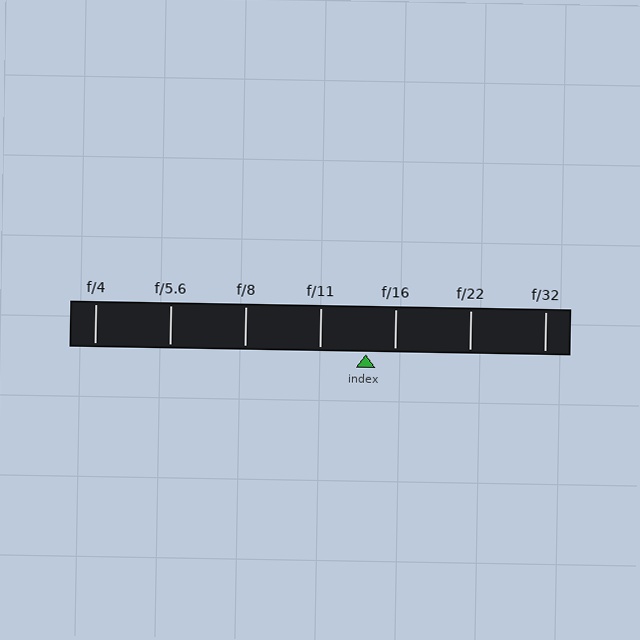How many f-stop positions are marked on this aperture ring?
There are 7 f-stop positions marked.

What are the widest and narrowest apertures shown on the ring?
The widest aperture shown is f/4 and the narrowest is f/32.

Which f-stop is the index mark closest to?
The index mark is closest to f/16.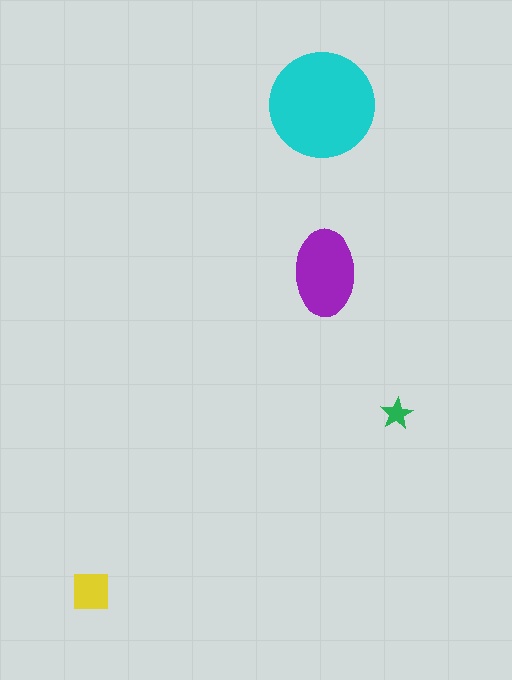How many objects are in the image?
There are 4 objects in the image.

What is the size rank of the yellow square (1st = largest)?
3rd.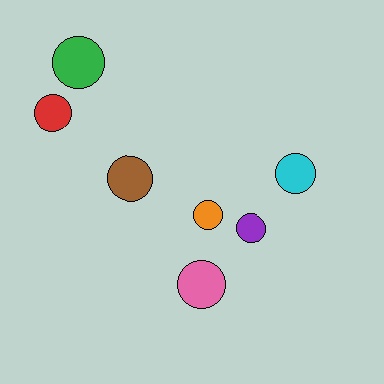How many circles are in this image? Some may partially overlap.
There are 7 circles.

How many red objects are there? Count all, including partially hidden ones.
There is 1 red object.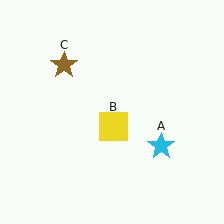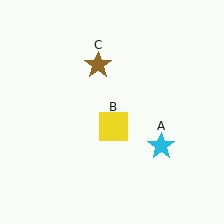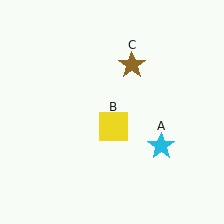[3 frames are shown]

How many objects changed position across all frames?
1 object changed position: brown star (object C).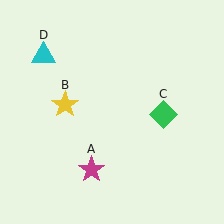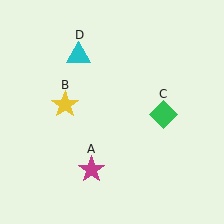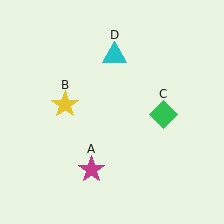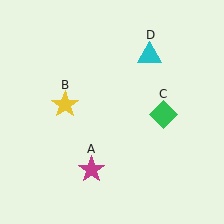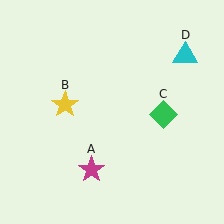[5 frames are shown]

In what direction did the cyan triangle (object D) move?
The cyan triangle (object D) moved right.